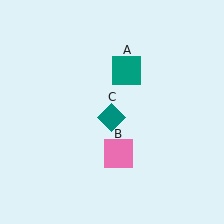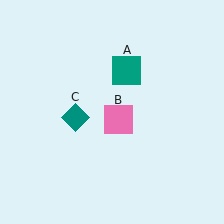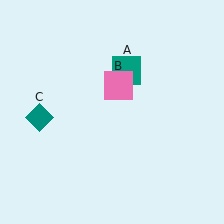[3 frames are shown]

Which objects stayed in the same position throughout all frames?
Teal square (object A) remained stationary.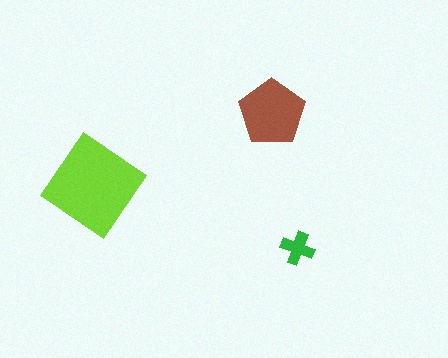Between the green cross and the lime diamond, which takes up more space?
The lime diamond.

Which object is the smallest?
The green cross.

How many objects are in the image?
There are 3 objects in the image.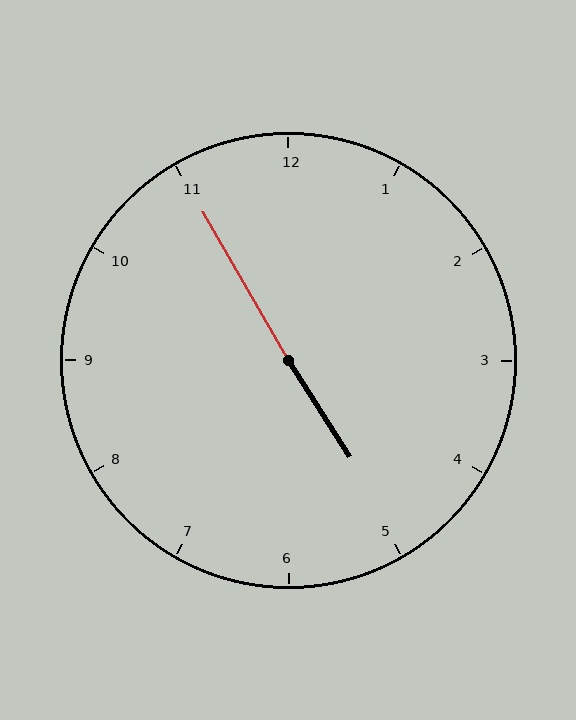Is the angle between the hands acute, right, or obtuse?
It is obtuse.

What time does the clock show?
4:55.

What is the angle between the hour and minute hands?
Approximately 178 degrees.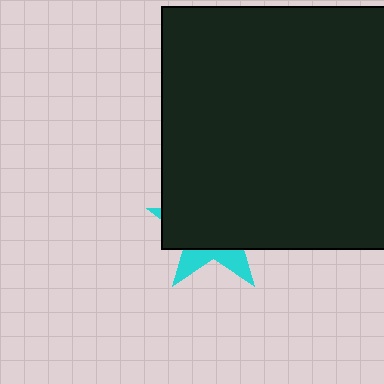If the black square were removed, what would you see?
You would see the complete cyan star.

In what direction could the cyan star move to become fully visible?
The cyan star could move down. That would shift it out from behind the black square entirely.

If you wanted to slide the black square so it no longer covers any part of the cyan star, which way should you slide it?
Slide it up — that is the most direct way to separate the two shapes.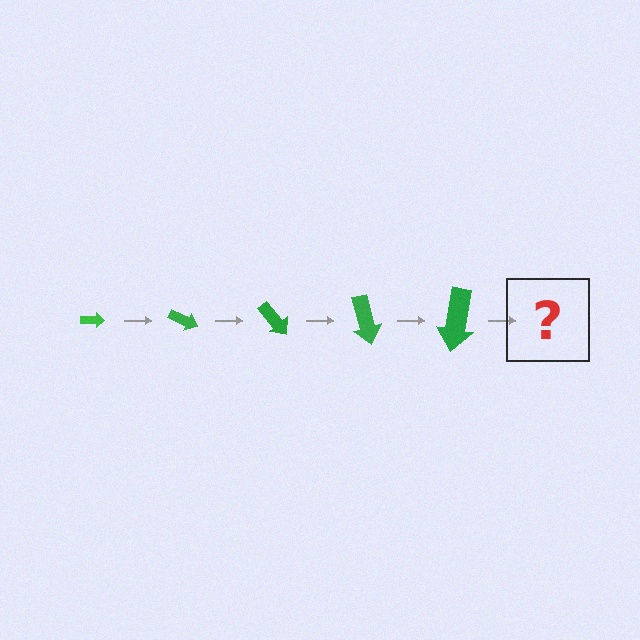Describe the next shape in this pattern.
It should be an arrow, larger than the previous one and rotated 125 degrees from the start.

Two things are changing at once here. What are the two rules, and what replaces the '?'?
The two rules are that the arrow grows larger each step and it rotates 25 degrees each step. The '?' should be an arrow, larger than the previous one and rotated 125 degrees from the start.